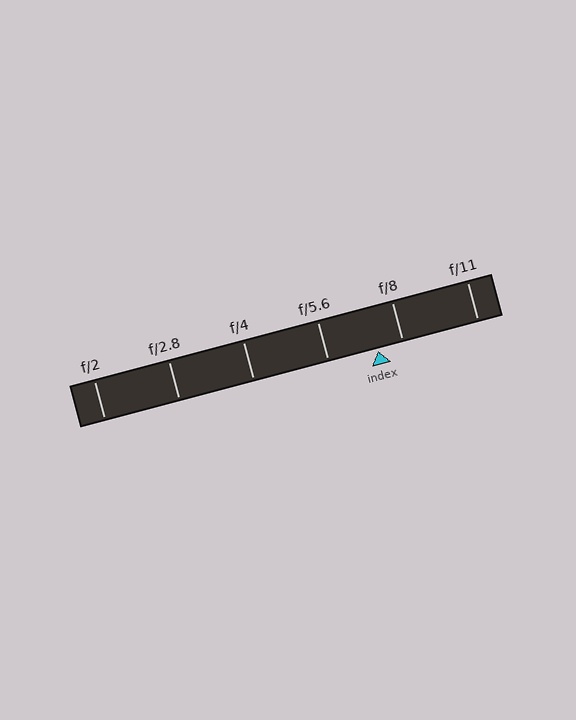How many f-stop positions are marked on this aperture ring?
There are 6 f-stop positions marked.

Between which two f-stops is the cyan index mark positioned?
The index mark is between f/5.6 and f/8.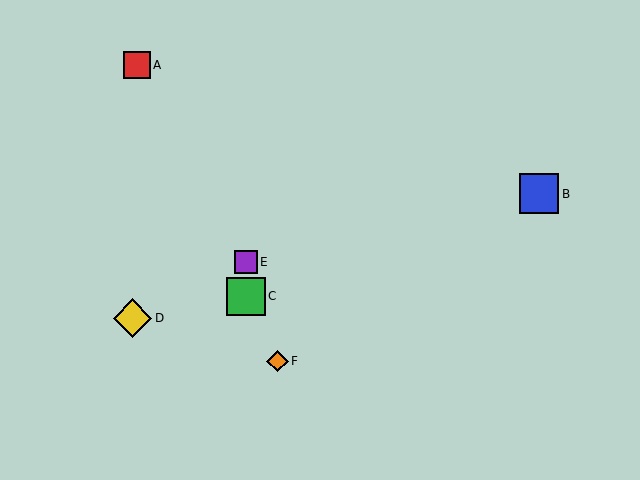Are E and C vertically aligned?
Yes, both are at x≈246.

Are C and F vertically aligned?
No, C is at x≈246 and F is at x≈277.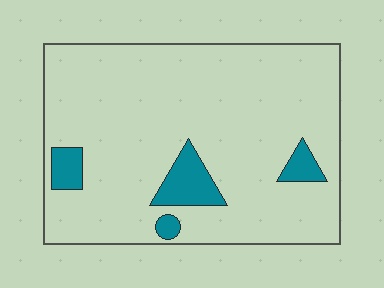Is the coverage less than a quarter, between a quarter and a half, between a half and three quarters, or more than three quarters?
Less than a quarter.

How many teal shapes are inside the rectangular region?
4.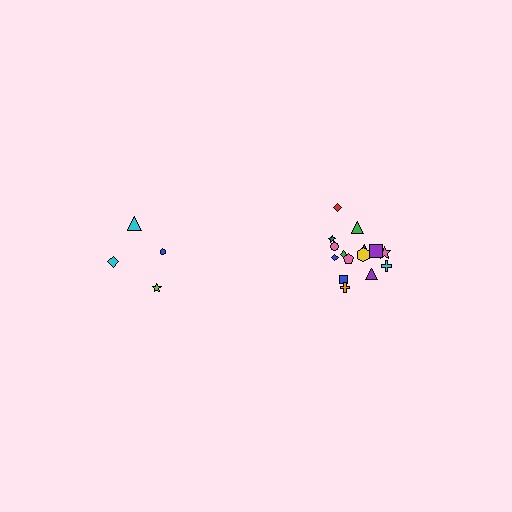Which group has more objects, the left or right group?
The right group.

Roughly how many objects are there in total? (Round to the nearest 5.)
Roughly 20 objects in total.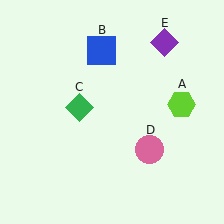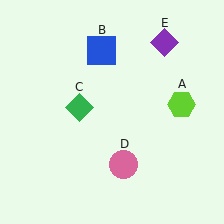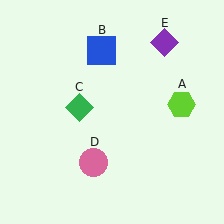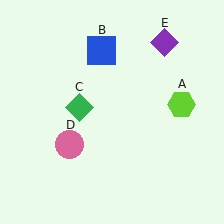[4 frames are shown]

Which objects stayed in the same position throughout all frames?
Lime hexagon (object A) and blue square (object B) and green diamond (object C) and purple diamond (object E) remained stationary.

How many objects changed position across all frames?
1 object changed position: pink circle (object D).